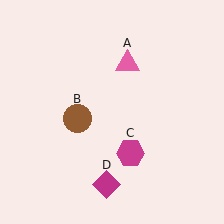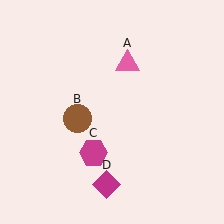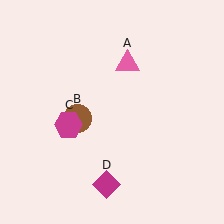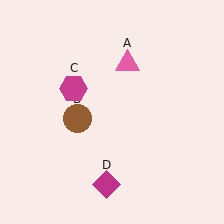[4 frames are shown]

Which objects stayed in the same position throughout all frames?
Pink triangle (object A) and brown circle (object B) and magenta diamond (object D) remained stationary.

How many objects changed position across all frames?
1 object changed position: magenta hexagon (object C).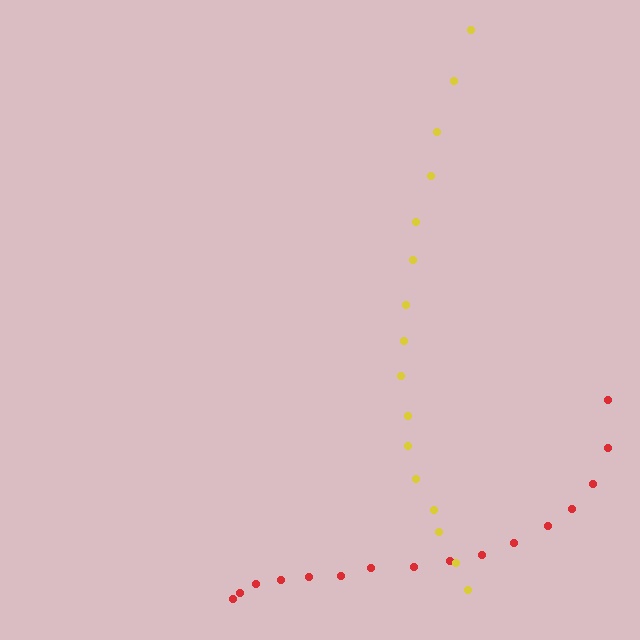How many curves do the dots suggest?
There are 2 distinct paths.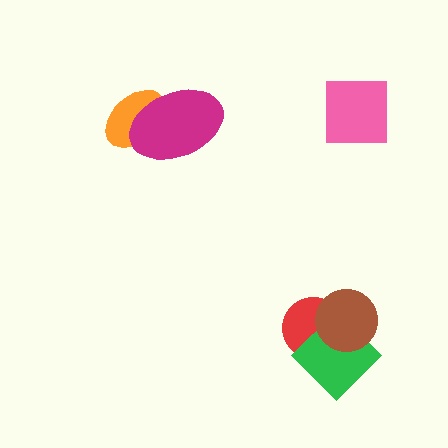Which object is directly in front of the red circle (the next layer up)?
The green diamond is directly in front of the red circle.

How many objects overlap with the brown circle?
2 objects overlap with the brown circle.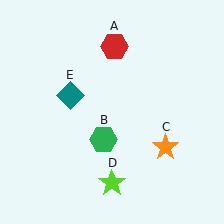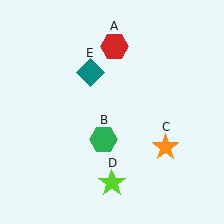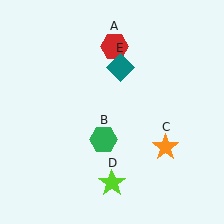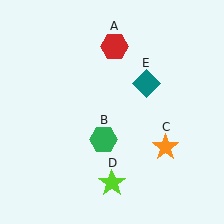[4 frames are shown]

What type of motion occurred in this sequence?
The teal diamond (object E) rotated clockwise around the center of the scene.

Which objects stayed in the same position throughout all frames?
Red hexagon (object A) and green hexagon (object B) and orange star (object C) and lime star (object D) remained stationary.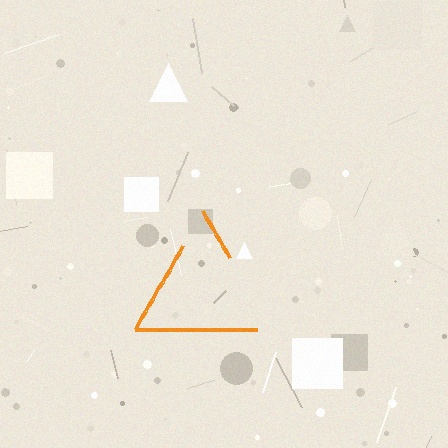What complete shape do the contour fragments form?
The contour fragments form a triangle.